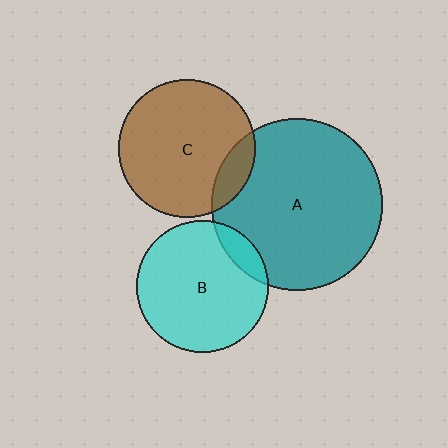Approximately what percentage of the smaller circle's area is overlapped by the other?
Approximately 15%.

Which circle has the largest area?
Circle A (teal).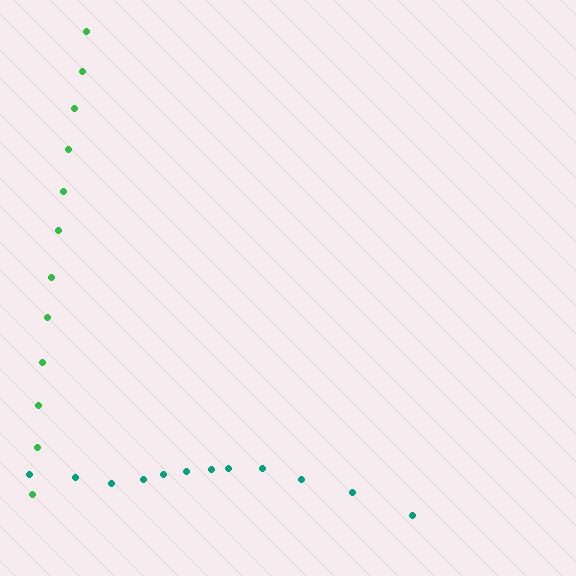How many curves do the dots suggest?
There are 2 distinct paths.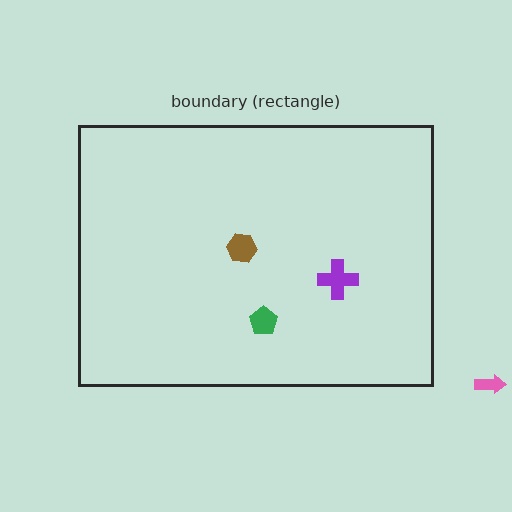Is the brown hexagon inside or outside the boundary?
Inside.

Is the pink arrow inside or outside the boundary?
Outside.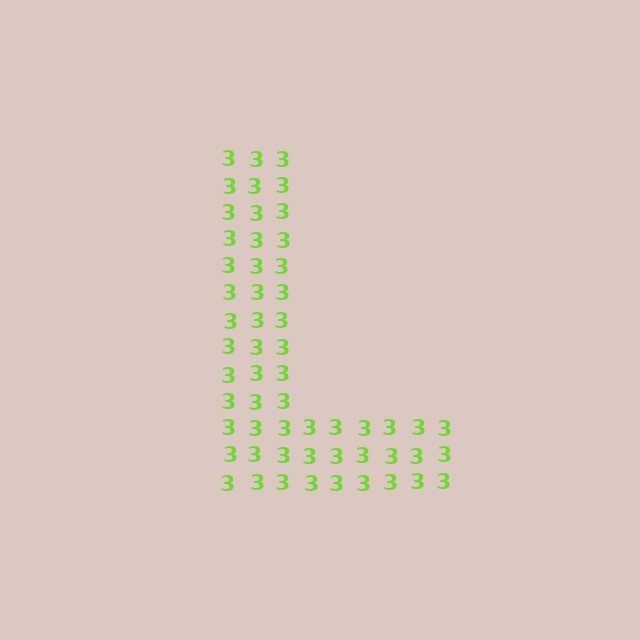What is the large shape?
The large shape is the letter L.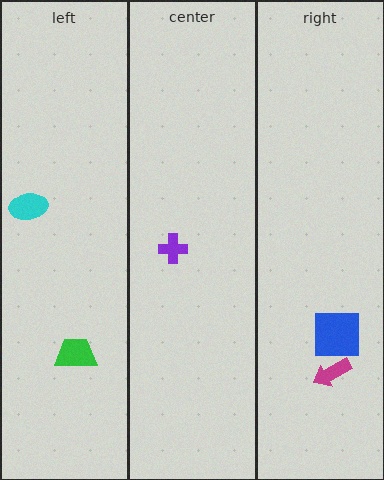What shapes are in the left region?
The green trapezoid, the cyan ellipse.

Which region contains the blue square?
The right region.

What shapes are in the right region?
The magenta arrow, the blue square.